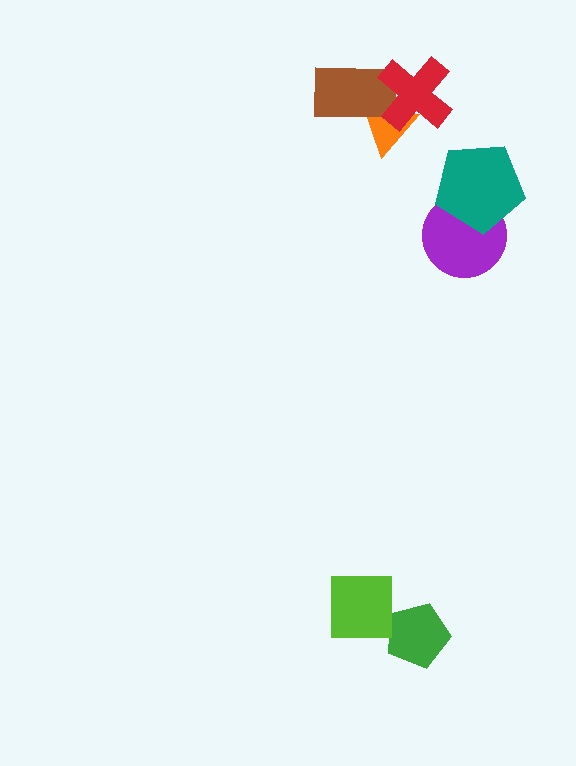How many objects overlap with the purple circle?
1 object overlaps with the purple circle.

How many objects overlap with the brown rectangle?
2 objects overlap with the brown rectangle.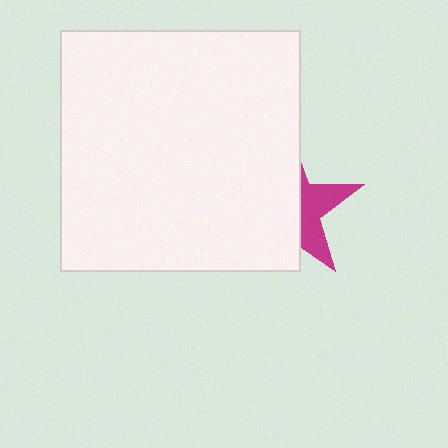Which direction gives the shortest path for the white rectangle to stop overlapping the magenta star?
Moving left gives the shortest separation.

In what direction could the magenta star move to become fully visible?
The magenta star could move right. That would shift it out from behind the white rectangle entirely.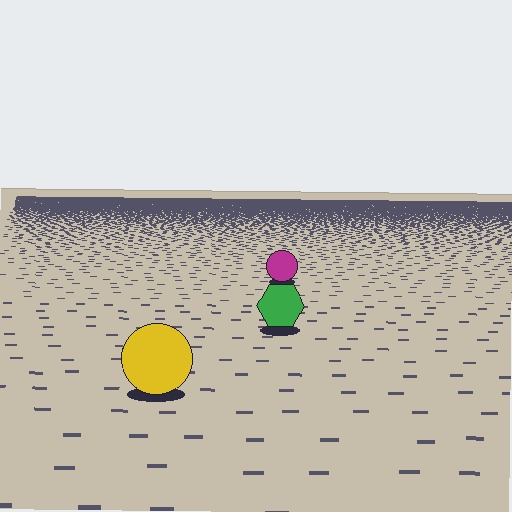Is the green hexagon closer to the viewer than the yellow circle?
No. The yellow circle is closer — you can tell from the texture gradient: the ground texture is coarser near it.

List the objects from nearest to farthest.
From nearest to farthest: the yellow circle, the green hexagon, the magenta circle.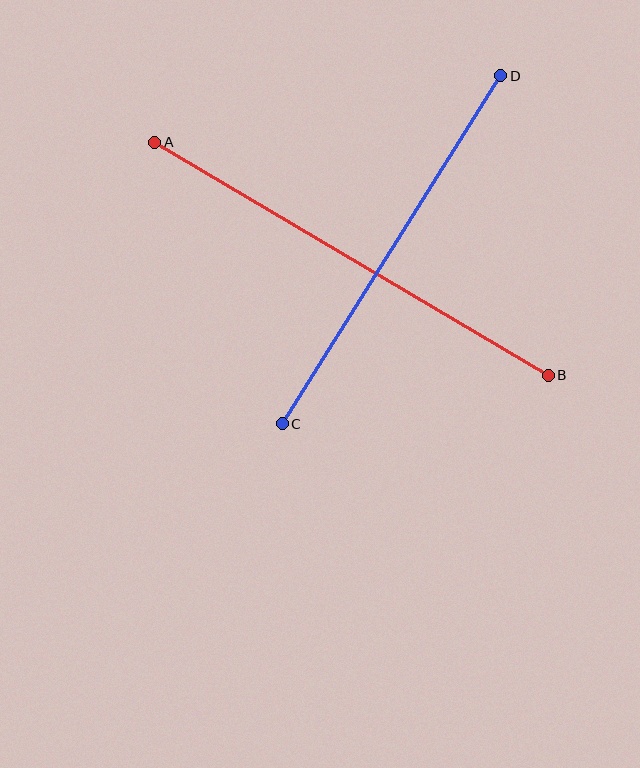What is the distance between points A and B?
The distance is approximately 457 pixels.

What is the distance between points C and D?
The distance is approximately 411 pixels.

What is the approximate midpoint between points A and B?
The midpoint is at approximately (351, 259) pixels.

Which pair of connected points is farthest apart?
Points A and B are farthest apart.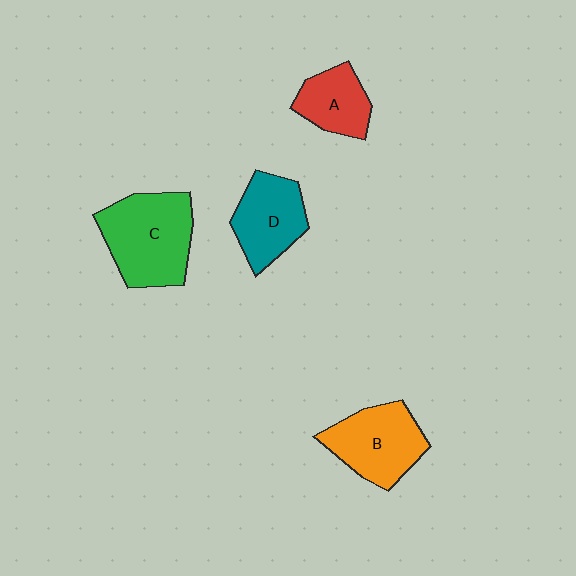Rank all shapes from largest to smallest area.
From largest to smallest: C (green), B (orange), D (teal), A (red).